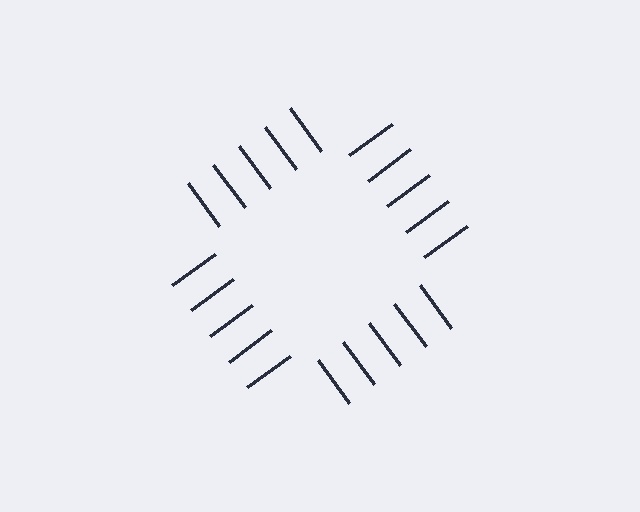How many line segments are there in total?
20 — 5 along each of the 4 edges.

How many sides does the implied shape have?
4 sides — the line-ends trace a square.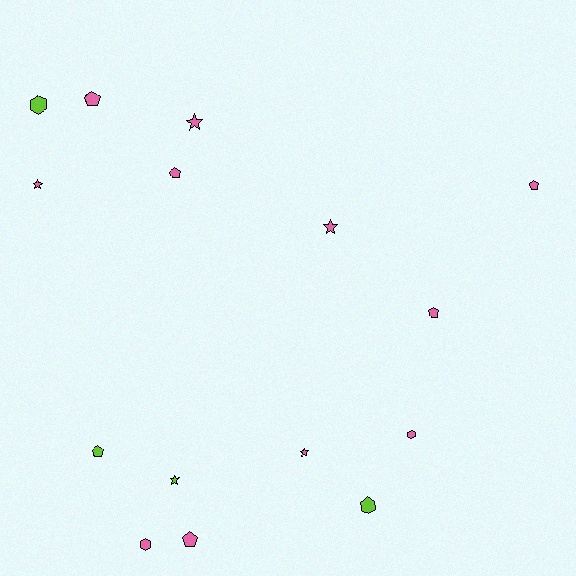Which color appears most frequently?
Pink, with 11 objects.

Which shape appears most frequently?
Pentagon, with 6 objects.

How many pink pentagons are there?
There are 5 pink pentagons.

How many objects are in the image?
There are 15 objects.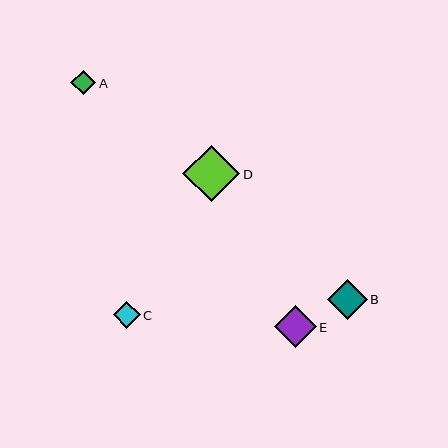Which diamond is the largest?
Diamond D is the largest with a size of approximately 57 pixels.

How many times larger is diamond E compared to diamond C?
Diamond E is approximately 1.5 times the size of diamond C.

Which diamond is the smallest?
Diamond A is the smallest with a size of approximately 25 pixels.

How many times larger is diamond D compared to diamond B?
Diamond D is approximately 1.4 times the size of diamond B.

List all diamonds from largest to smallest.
From largest to smallest: D, E, B, C, A.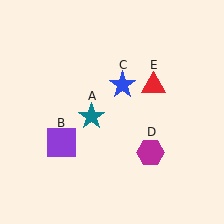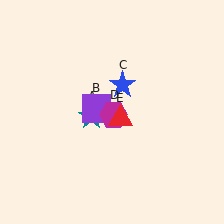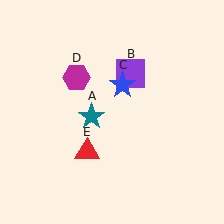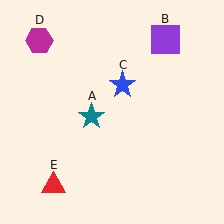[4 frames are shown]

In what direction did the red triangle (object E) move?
The red triangle (object E) moved down and to the left.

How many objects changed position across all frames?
3 objects changed position: purple square (object B), magenta hexagon (object D), red triangle (object E).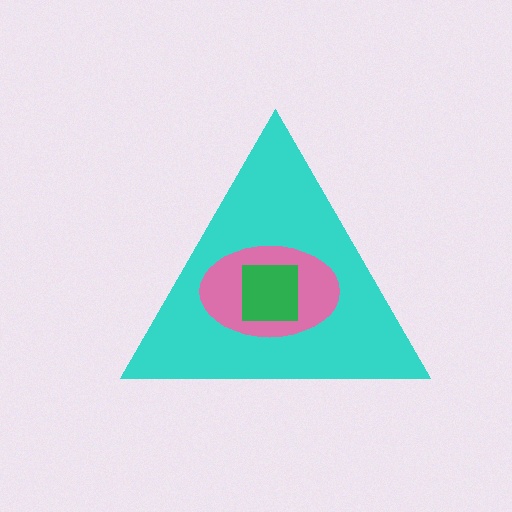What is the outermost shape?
The cyan triangle.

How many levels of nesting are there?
3.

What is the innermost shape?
The green square.